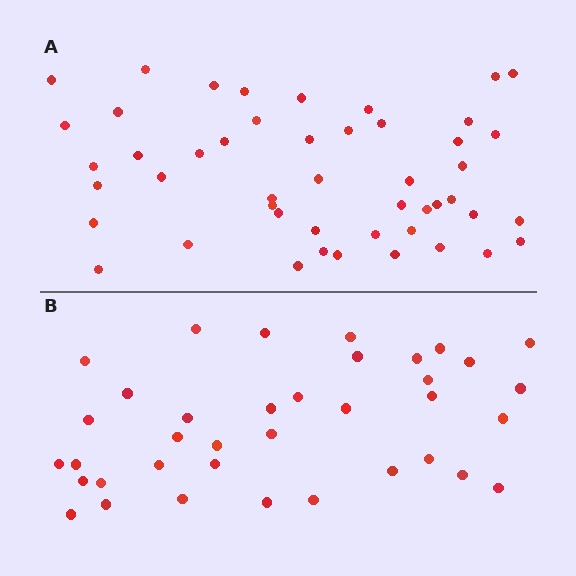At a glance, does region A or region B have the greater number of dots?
Region A (the top region) has more dots.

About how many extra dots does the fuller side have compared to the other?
Region A has roughly 12 or so more dots than region B.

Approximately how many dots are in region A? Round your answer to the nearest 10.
About 50 dots. (The exact count is 48, which rounds to 50.)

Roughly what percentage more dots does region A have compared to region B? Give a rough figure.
About 30% more.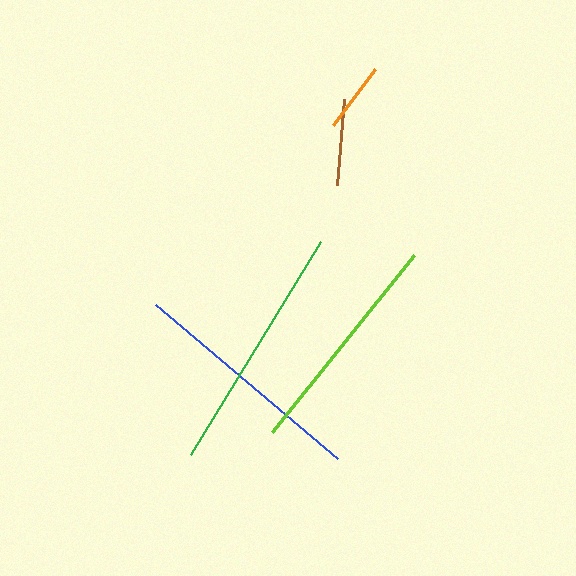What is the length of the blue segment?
The blue segment is approximately 238 pixels long.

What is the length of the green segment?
The green segment is approximately 249 pixels long.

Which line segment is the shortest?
The orange line is the shortest at approximately 69 pixels.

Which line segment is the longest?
The green line is the longest at approximately 249 pixels.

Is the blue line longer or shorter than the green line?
The green line is longer than the blue line.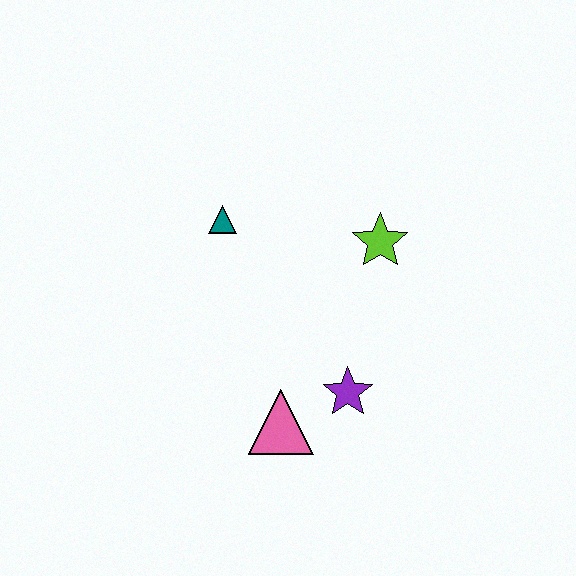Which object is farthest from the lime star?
The pink triangle is farthest from the lime star.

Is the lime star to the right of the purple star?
Yes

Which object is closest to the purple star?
The pink triangle is closest to the purple star.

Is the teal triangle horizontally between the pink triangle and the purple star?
No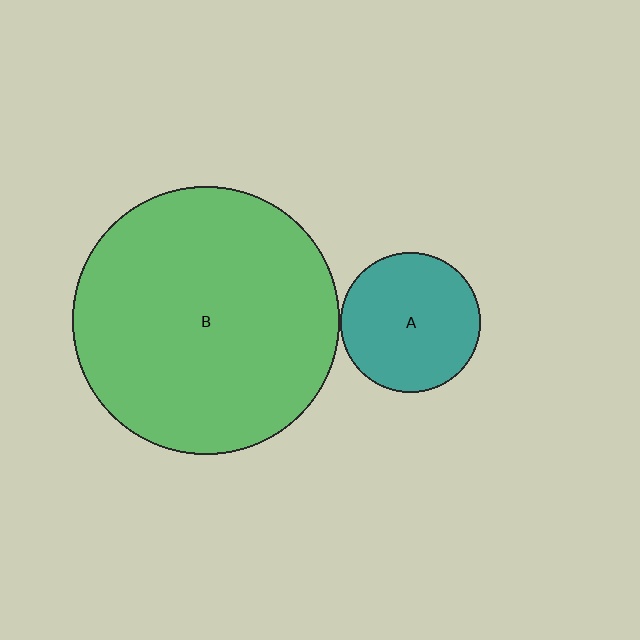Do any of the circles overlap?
No, none of the circles overlap.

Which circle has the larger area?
Circle B (green).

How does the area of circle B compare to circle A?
Approximately 3.6 times.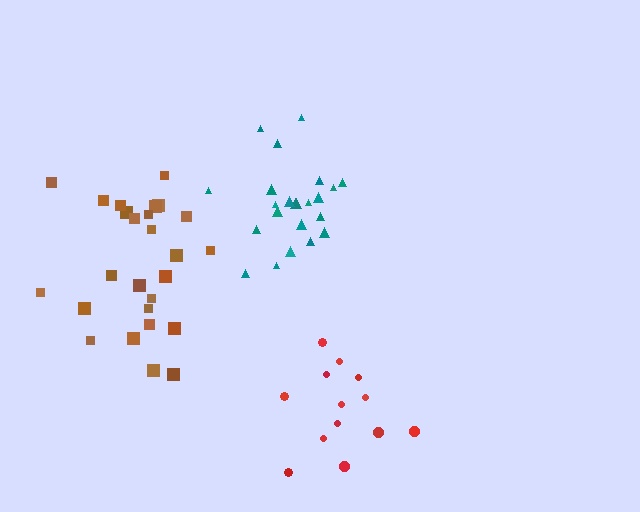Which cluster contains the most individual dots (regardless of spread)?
Brown (26).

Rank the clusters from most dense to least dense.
teal, brown, red.